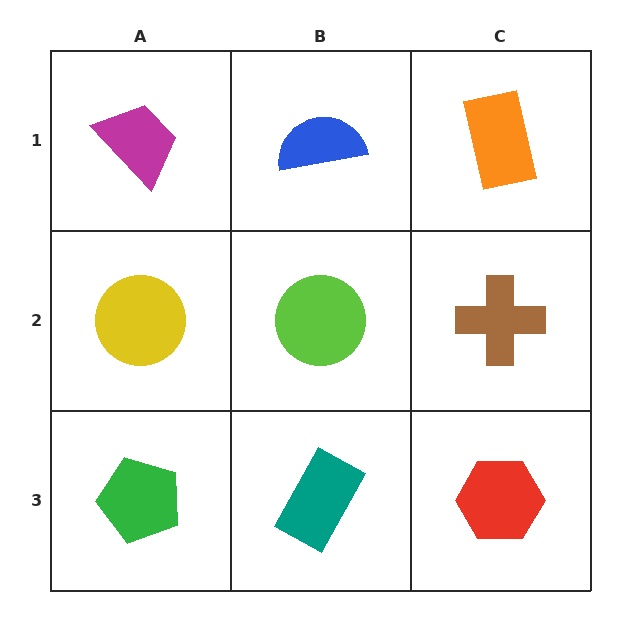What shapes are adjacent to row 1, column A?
A yellow circle (row 2, column A), a blue semicircle (row 1, column B).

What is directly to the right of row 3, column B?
A red hexagon.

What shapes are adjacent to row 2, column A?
A magenta trapezoid (row 1, column A), a green pentagon (row 3, column A), a lime circle (row 2, column B).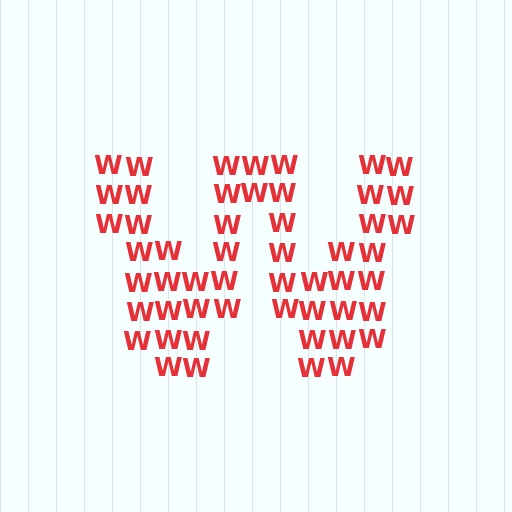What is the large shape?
The large shape is the letter W.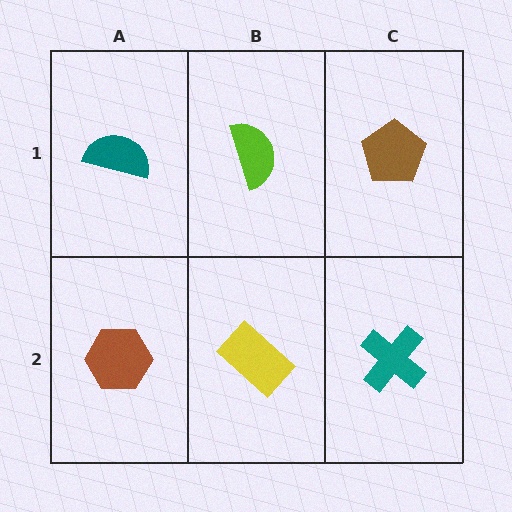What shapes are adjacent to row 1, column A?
A brown hexagon (row 2, column A), a lime semicircle (row 1, column B).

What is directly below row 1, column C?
A teal cross.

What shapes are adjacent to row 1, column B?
A yellow rectangle (row 2, column B), a teal semicircle (row 1, column A), a brown pentagon (row 1, column C).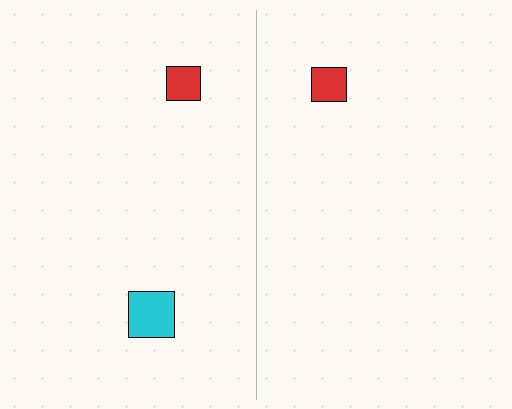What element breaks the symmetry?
A cyan square is missing from the right side.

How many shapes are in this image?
There are 3 shapes in this image.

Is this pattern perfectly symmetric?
No, the pattern is not perfectly symmetric. A cyan square is missing from the right side.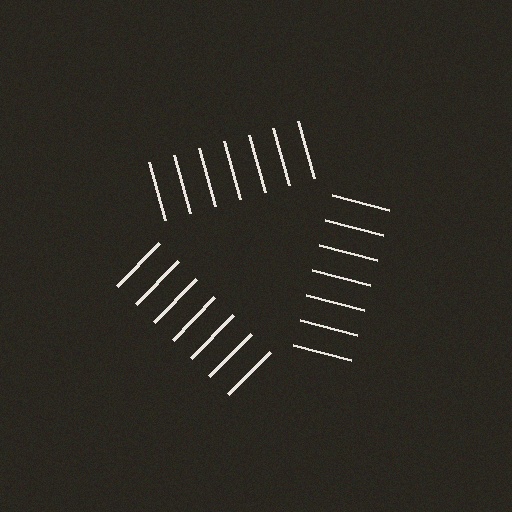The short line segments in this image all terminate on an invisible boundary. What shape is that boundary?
An illusory triangle — the line segments terminate on its edges but no continuous stroke is drawn.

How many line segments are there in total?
21 — 7 along each of the 3 edges.